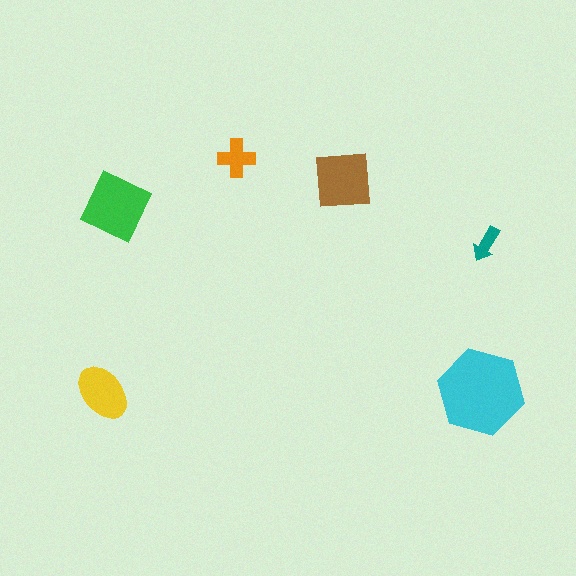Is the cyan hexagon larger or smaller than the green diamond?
Larger.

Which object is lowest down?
The yellow ellipse is bottommost.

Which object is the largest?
The cyan hexagon.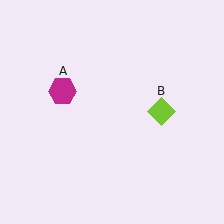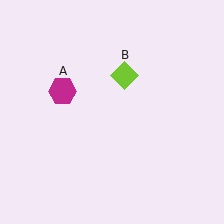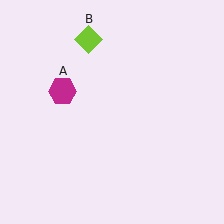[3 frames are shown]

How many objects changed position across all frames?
1 object changed position: lime diamond (object B).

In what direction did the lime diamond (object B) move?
The lime diamond (object B) moved up and to the left.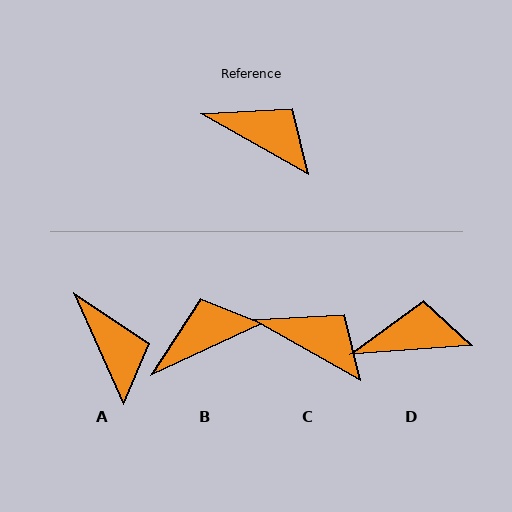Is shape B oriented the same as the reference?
No, it is off by about 54 degrees.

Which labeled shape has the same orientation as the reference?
C.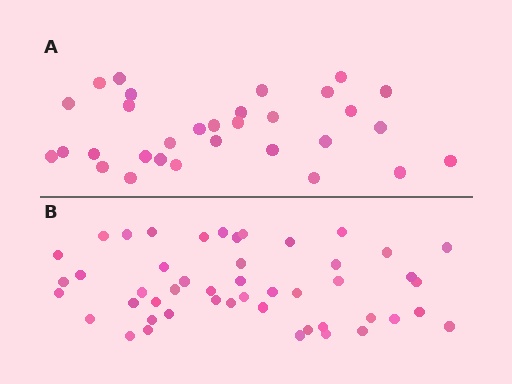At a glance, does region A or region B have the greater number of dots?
Region B (the bottom region) has more dots.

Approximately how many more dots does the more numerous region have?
Region B has approximately 15 more dots than region A.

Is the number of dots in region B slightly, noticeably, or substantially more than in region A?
Region B has substantially more. The ratio is roughly 1.5 to 1.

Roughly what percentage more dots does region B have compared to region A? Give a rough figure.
About 55% more.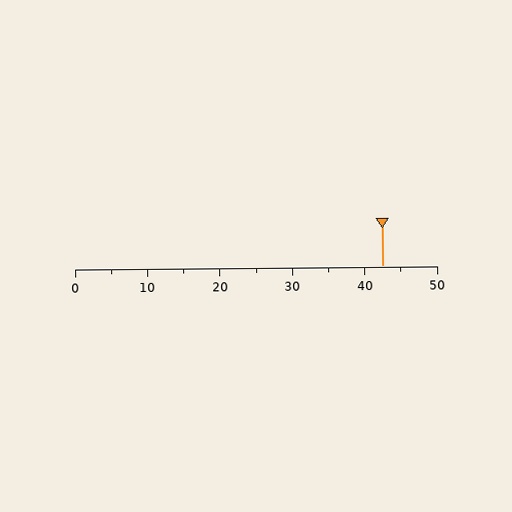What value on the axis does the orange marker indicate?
The marker indicates approximately 42.5.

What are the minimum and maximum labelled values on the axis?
The axis runs from 0 to 50.